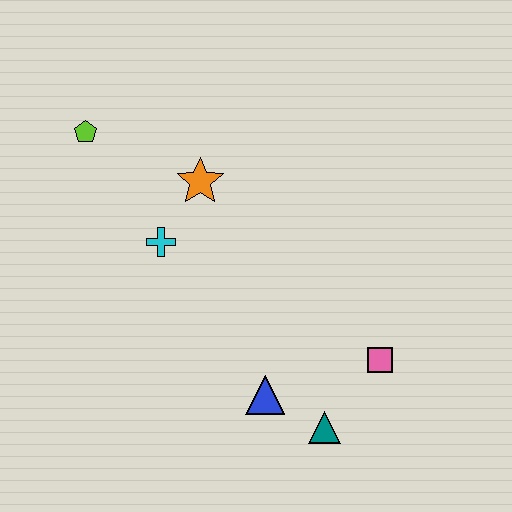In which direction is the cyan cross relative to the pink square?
The cyan cross is to the left of the pink square.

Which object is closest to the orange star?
The cyan cross is closest to the orange star.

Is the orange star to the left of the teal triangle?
Yes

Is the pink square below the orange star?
Yes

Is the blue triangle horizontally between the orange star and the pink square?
Yes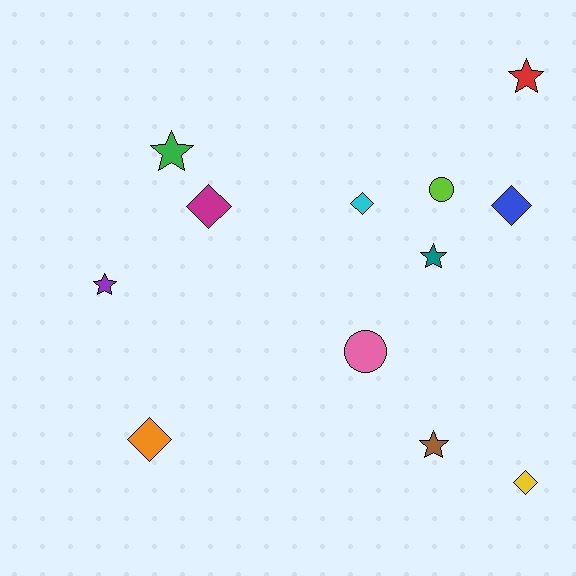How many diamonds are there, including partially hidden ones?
There are 5 diamonds.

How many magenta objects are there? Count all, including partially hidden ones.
There is 1 magenta object.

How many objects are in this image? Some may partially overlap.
There are 12 objects.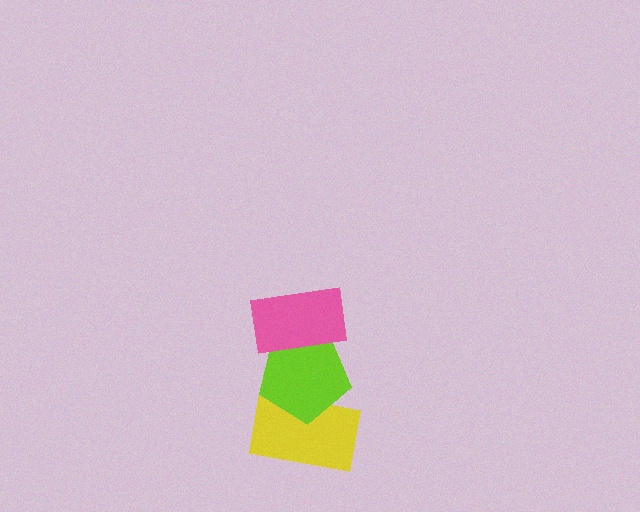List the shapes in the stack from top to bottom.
From top to bottom: the pink rectangle, the lime pentagon, the yellow rectangle.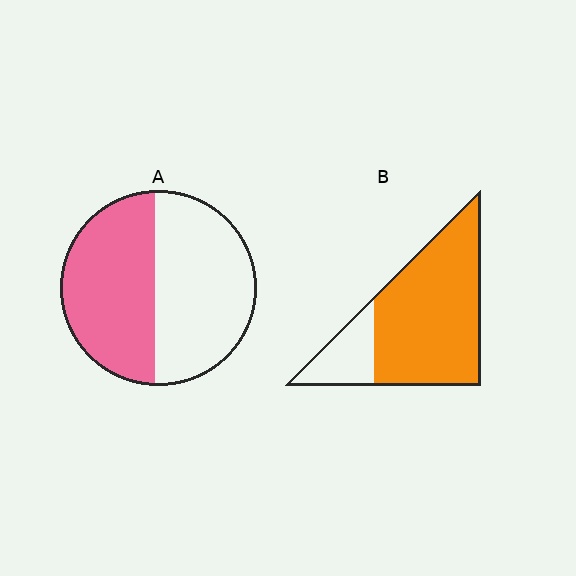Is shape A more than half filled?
Roughly half.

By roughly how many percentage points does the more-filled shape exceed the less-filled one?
By roughly 30 percentage points (B over A).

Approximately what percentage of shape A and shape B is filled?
A is approximately 50% and B is approximately 80%.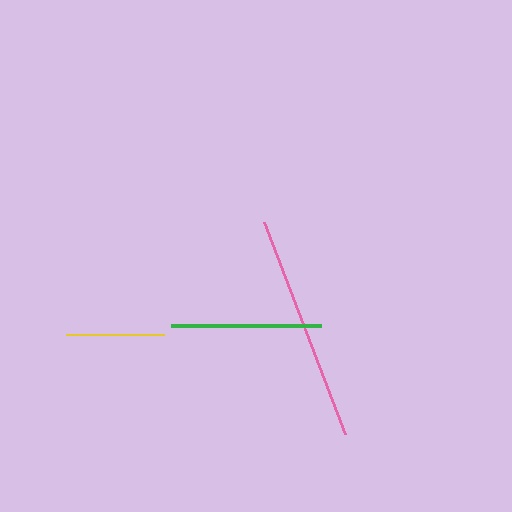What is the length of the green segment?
The green segment is approximately 150 pixels long.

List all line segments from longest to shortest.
From longest to shortest: pink, green, yellow.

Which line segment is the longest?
The pink line is the longest at approximately 227 pixels.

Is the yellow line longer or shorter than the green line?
The green line is longer than the yellow line.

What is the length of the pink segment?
The pink segment is approximately 227 pixels long.